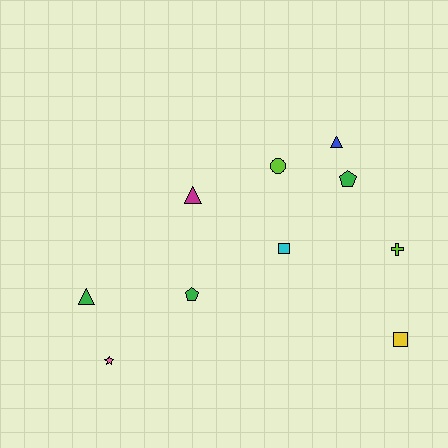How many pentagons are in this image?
There are 2 pentagons.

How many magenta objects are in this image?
There is 1 magenta object.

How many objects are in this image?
There are 10 objects.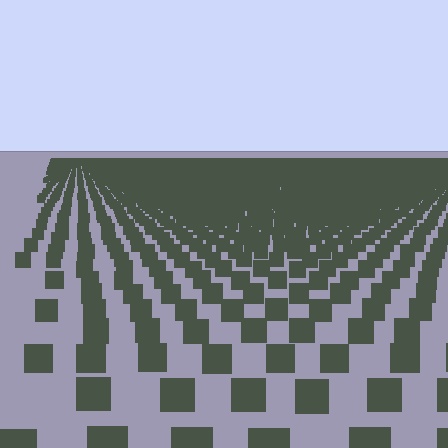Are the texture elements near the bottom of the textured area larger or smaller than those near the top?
Larger. Near the bottom, elements are closer to the viewer and appear at a bigger on-screen size.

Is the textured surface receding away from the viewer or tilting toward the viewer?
The surface is receding away from the viewer. Texture elements get smaller and denser toward the top.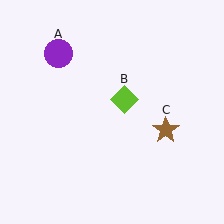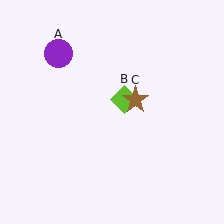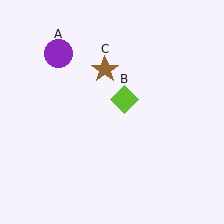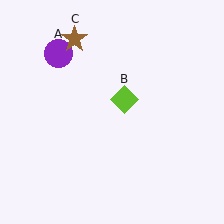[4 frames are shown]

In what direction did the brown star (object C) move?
The brown star (object C) moved up and to the left.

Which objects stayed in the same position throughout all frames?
Purple circle (object A) and lime diamond (object B) remained stationary.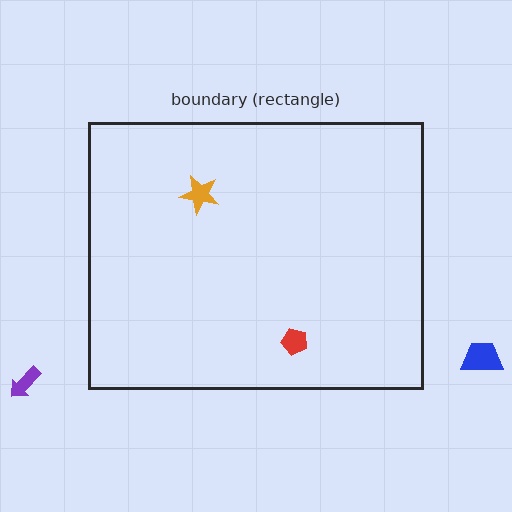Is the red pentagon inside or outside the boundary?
Inside.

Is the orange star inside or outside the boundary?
Inside.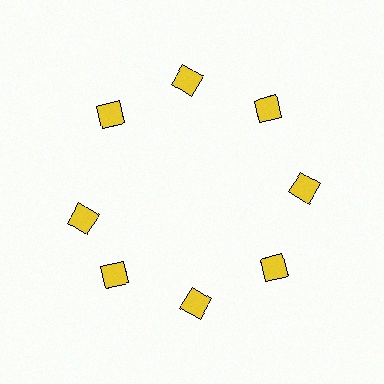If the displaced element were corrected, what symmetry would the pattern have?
It would have 8-fold rotational symmetry — the pattern would map onto itself every 45 degrees.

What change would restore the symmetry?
The symmetry would be restored by rotating it back into even spacing with its neighbors so that all 8 diamonds sit at equal angles and equal distance from the center.